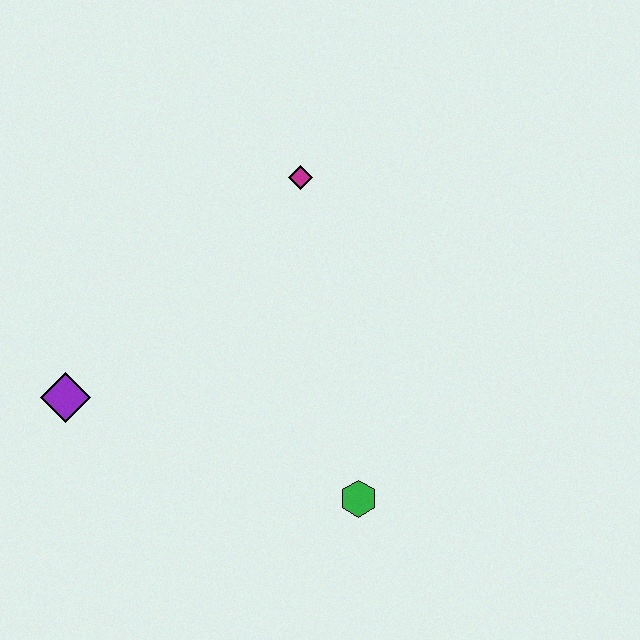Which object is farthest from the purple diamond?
The magenta diamond is farthest from the purple diamond.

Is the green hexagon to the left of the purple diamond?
No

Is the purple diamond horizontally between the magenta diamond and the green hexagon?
No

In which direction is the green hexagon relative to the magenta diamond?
The green hexagon is below the magenta diamond.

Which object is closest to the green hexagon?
The purple diamond is closest to the green hexagon.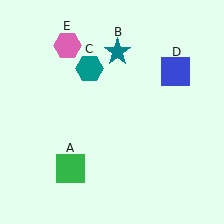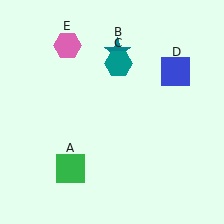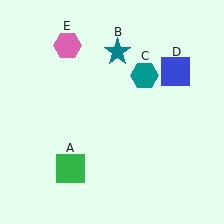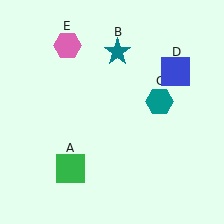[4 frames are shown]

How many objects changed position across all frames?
1 object changed position: teal hexagon (object C).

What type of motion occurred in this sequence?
The teal hexagon (object C) rotated clockwise around the center of the scene.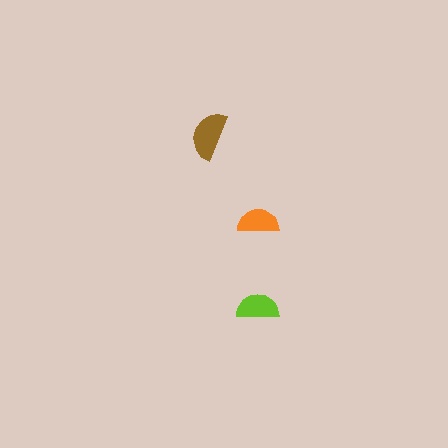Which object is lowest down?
The lime semicircle is bottommost.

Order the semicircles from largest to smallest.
the brown one, the lime one, the orange one.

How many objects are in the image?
There are 3 objects in the image.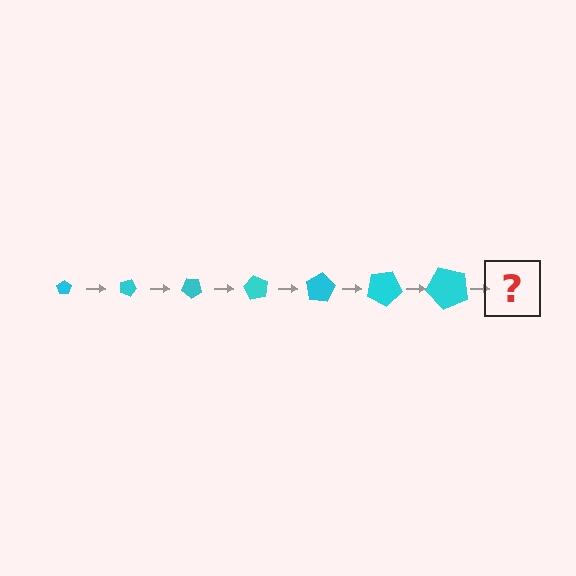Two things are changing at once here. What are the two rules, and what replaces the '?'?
The two rules are that the pentagon grows larger each step and it rotates 20 degrees each step. The '?' should be a pentagon, larger than the previous one and rotated 140 degrees from the start.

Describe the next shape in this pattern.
It should be a pentagon, larger than the previous one and rotated 140 degrees from the start.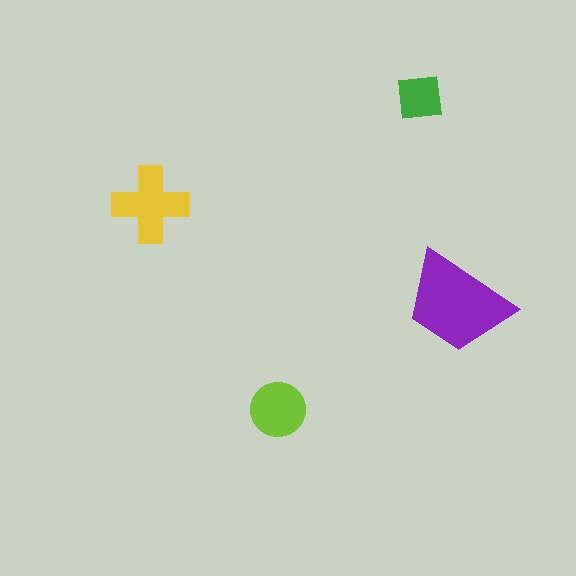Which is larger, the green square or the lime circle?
The lime circle.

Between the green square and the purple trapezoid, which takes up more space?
The purple trapezoid.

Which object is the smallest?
The green square.